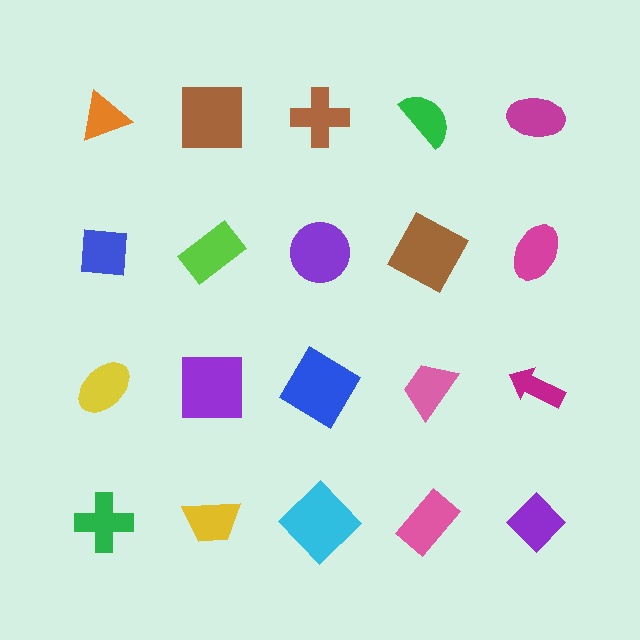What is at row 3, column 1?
A yellow ellipse.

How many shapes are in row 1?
5 shapes.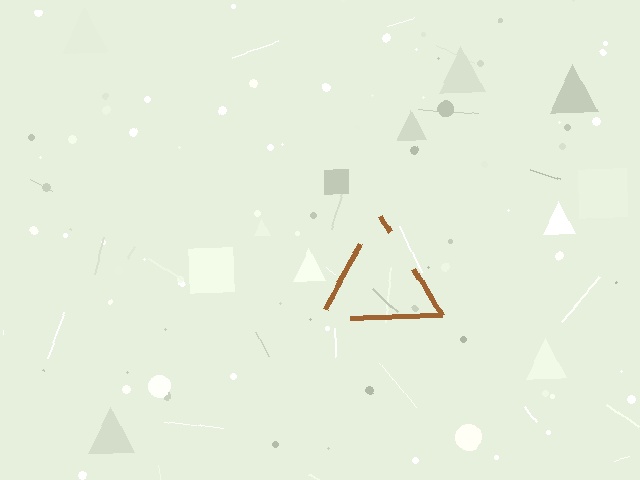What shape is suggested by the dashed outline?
The dashed outline suggests a triangle.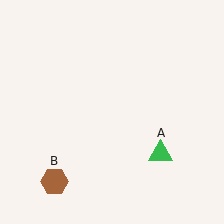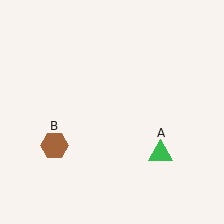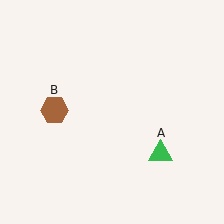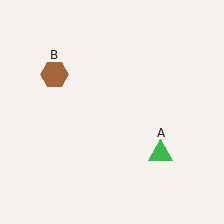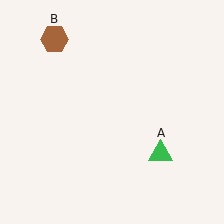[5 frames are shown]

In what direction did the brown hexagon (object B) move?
The brown hexagon (object B) moved up.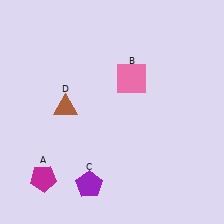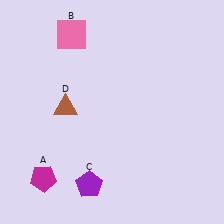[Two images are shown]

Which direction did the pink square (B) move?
The pink square (B) moved left.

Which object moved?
The pink square (B) moved left.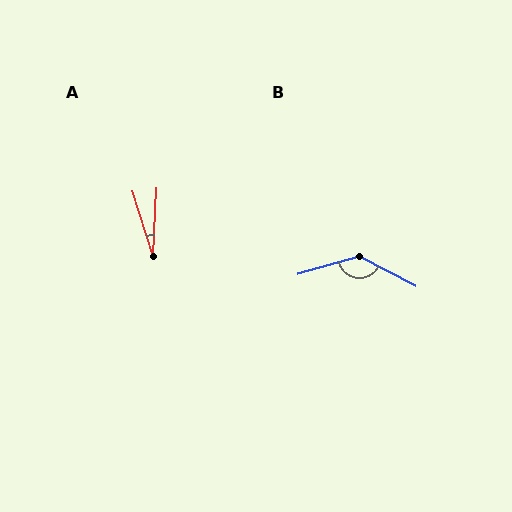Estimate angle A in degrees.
Approximately 21 degrees.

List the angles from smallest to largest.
A (21°), B (137°).